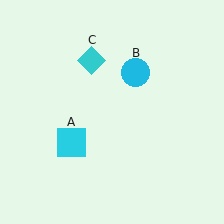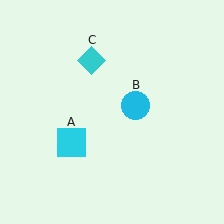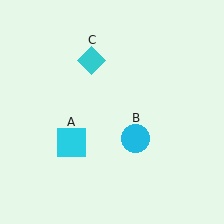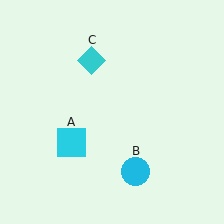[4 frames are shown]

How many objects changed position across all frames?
1 object changed position: cyan circle (object B).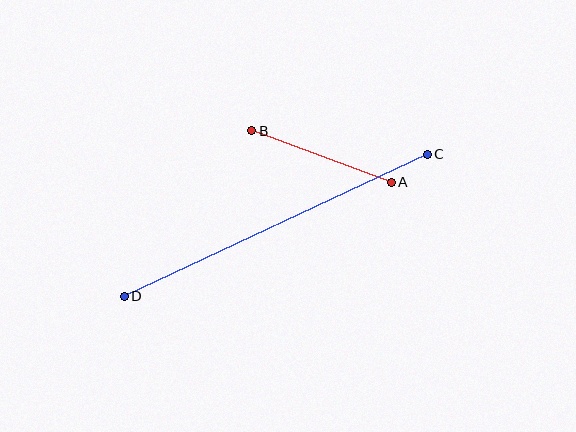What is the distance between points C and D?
The distance is approximately 334 pixels.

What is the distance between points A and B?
The distance is approximately 149 pixels.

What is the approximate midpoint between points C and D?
The midpoint is at approximately (276, 225) pixels.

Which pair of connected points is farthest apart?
Points C and D are farthest apart.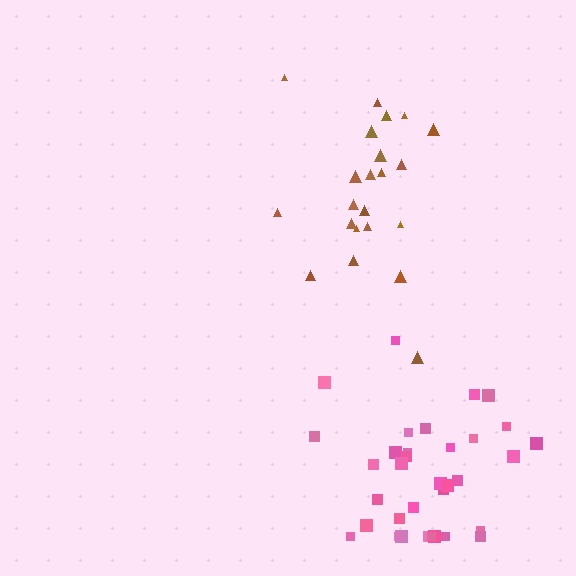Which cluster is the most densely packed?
Pink.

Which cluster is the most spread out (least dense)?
Brown.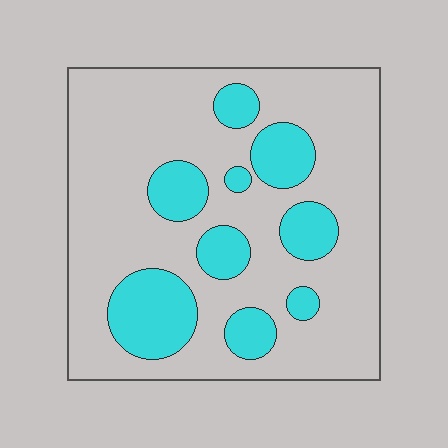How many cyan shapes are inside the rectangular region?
9.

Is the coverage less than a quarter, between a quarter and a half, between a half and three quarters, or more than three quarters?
Less than a quarter.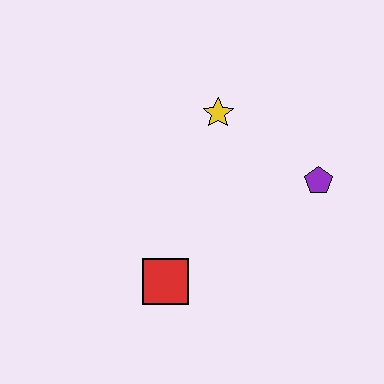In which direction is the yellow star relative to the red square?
The yellow star is above the red square.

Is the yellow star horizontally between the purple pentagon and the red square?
Yes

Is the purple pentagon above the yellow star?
No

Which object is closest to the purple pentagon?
The yellow star is closest to the purple pentagon.